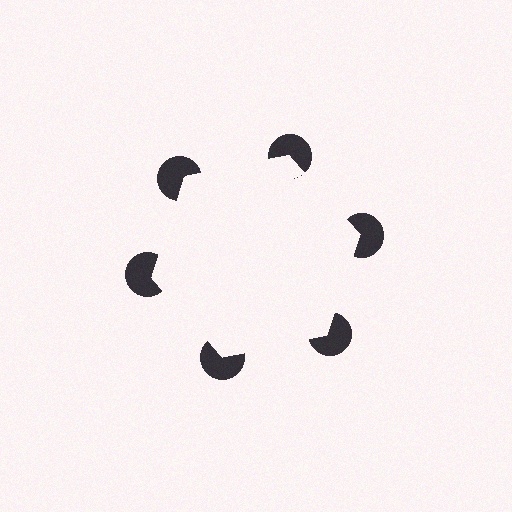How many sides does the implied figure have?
6 sides.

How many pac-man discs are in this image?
There are 6 — one at each vertex of the illusory hexagon.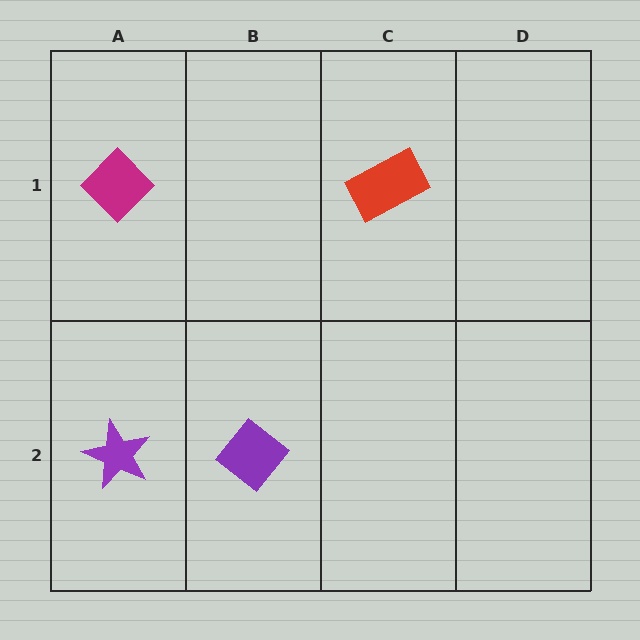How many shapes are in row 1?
2 shapes.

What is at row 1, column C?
A red rectangle.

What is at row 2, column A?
A purple star.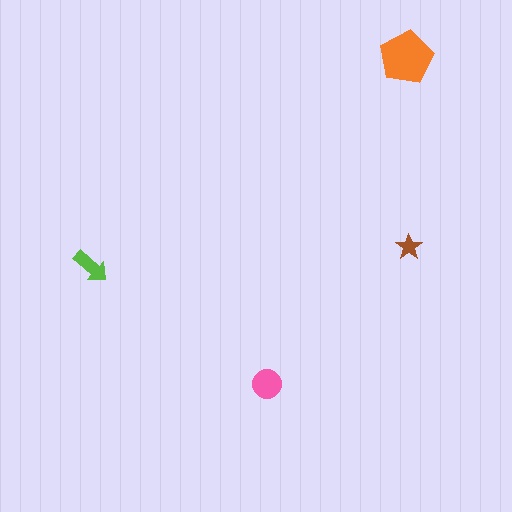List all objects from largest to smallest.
The orange pentagon, the pink circle, the lime arrow, the brown star.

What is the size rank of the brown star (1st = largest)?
4th.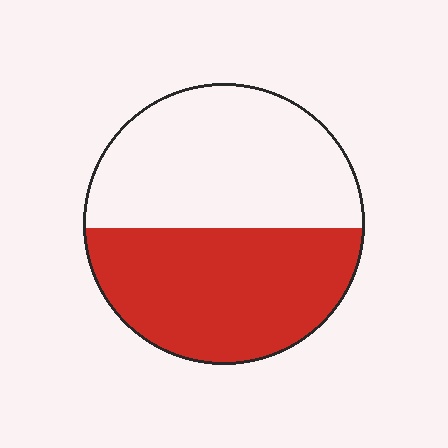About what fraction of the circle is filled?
About one half (1/2).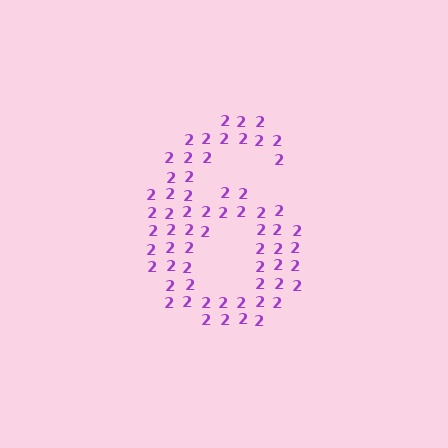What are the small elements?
The small elements are digit 2's.